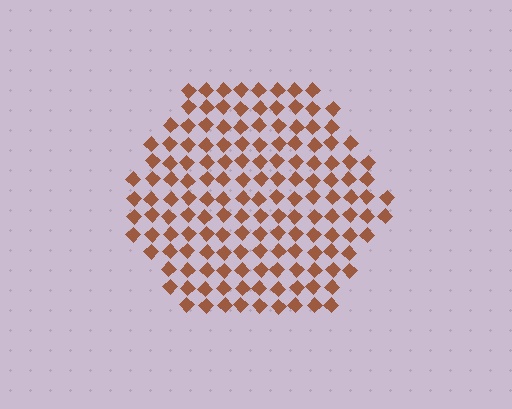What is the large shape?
The large shape is a hexagon.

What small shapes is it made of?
It is made of small diamonds.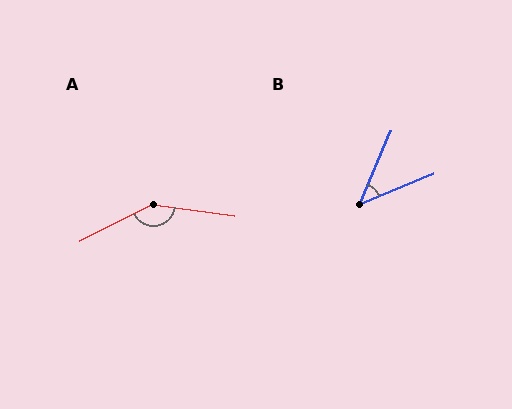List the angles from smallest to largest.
B (45°), A (146°).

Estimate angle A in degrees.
Approximately 146 degrees.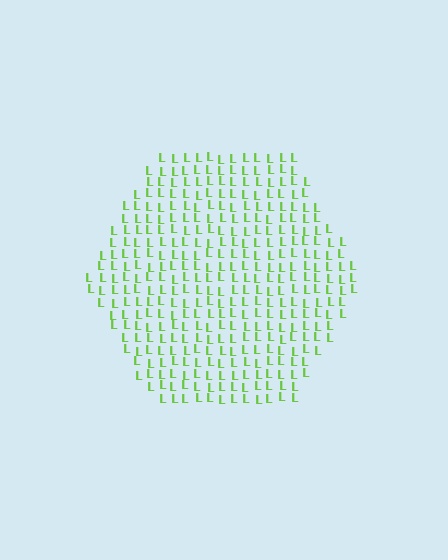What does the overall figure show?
The overall figure shows a hexagon.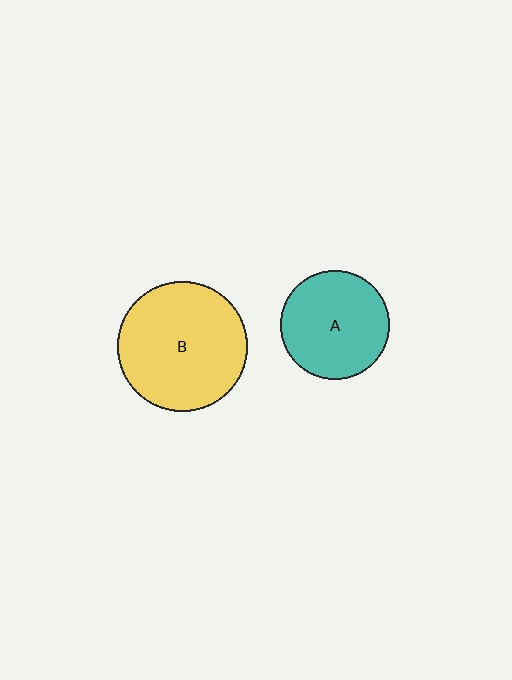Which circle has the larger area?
Circle B (yellow).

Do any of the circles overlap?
No, none of the circles overlap.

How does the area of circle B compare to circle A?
Approximately 1.4 times.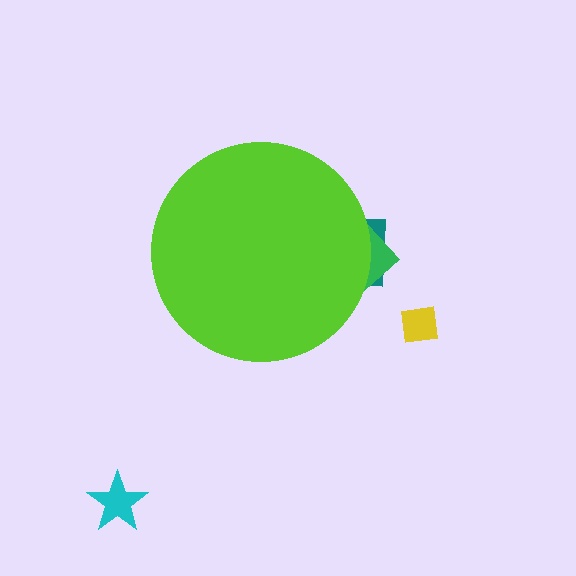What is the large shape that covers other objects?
A lime circle.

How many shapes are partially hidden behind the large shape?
2 shapes are partially hidden.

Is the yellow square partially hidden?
No, the yellow square is fully visible.